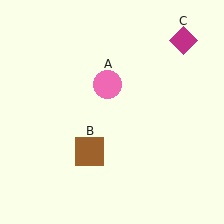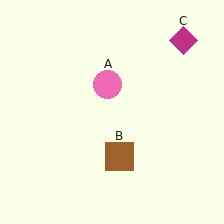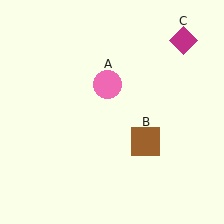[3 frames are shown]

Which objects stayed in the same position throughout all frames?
Pink circle (object A) and magenta diamond (object C) remained stationary.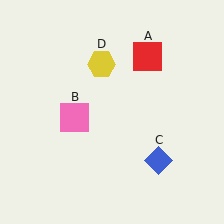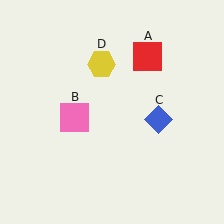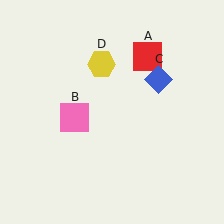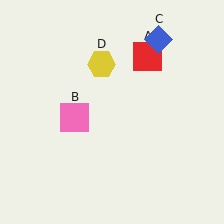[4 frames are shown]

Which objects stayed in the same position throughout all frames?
Red square (object A) and pink square (object B) and yellow hexagon (object D) remained stationary.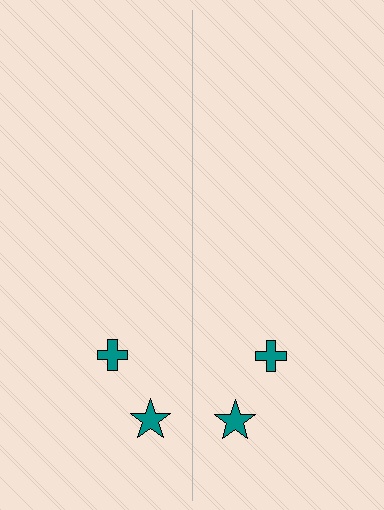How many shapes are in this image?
There are 4 shapes in this image.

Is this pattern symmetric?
Yes, this pattern has bilateral (reflection) symmetry.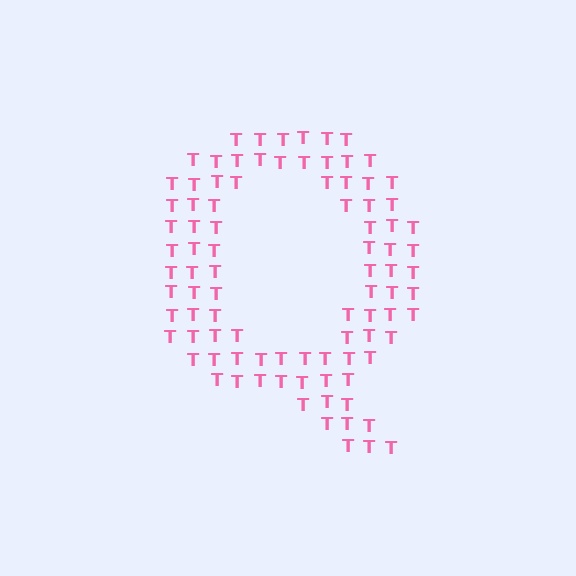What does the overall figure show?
The overall figure shows the letter Q.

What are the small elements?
The small elements are letter T's.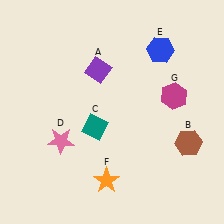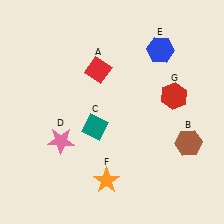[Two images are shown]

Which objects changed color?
A changed from purple to red. G changed from magenta to red.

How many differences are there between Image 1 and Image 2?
There are 2 differences between the two images.